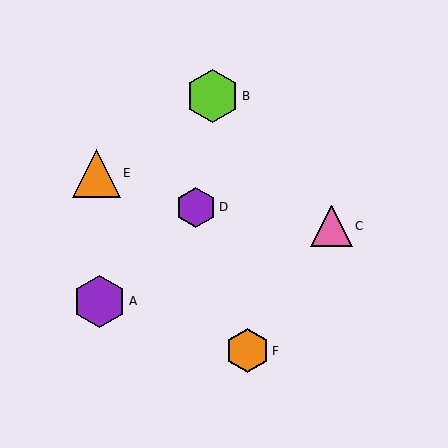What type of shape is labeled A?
Shape A is a purple hexagon.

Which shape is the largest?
The lime hexagon (labeled B) is the largest.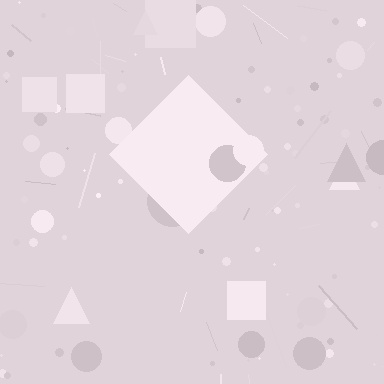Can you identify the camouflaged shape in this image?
The camouflaged shape is a diamond.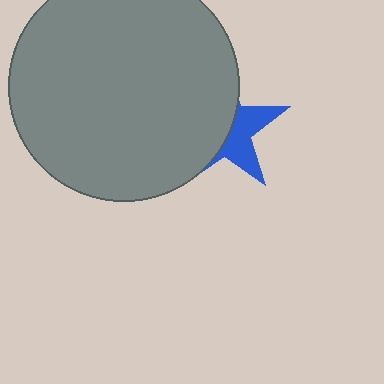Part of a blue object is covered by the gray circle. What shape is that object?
It is a star.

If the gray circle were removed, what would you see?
You would see the complete blue star.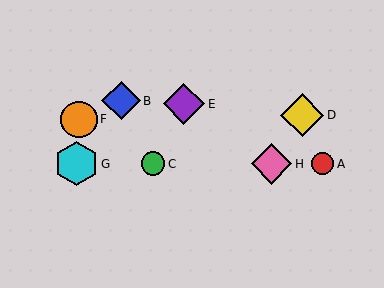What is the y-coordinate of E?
Object E is at y≈104.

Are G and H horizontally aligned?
Yes, both are at y≈164.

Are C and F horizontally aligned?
No, C is at y≈164 and F is at y≈119.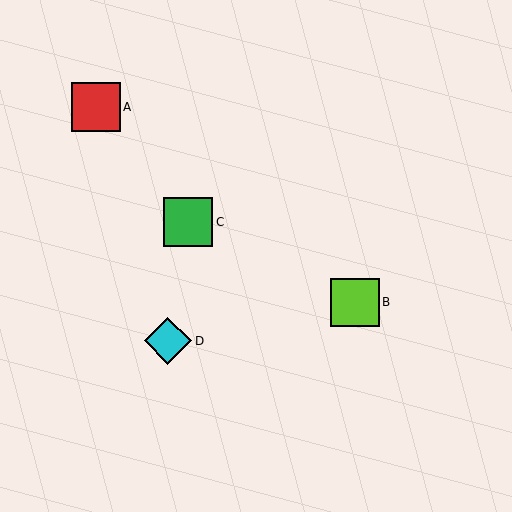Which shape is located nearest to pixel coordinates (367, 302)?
The lime square (labeled B) at (355, 302) is nearest to that location.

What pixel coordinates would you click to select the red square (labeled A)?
Click at (96, 107) to select the red square A.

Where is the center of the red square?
The center of the red square is at (96, 107).